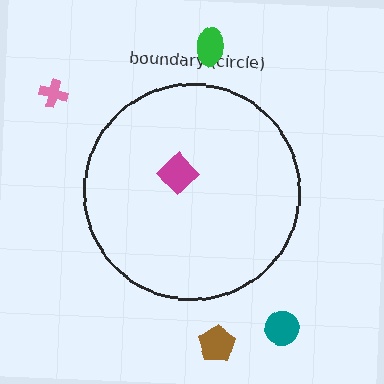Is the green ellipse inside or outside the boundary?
Outside.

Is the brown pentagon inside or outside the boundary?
Outside.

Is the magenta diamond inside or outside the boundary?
Inside.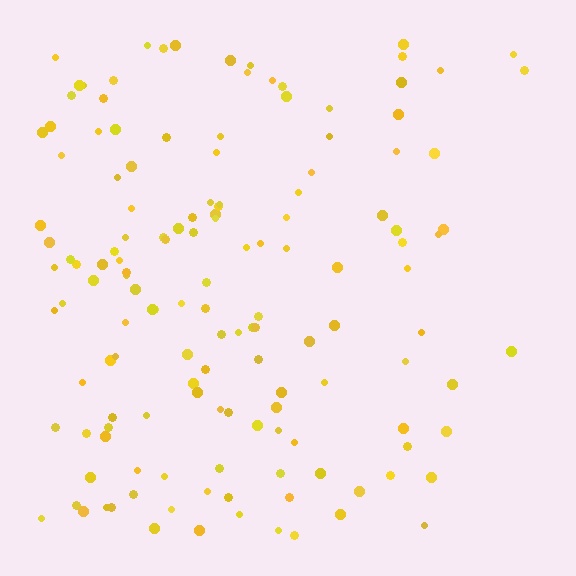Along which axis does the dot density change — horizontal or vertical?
Horizontal.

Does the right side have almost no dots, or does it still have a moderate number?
Still a moderate number, just noticeably fewer than the left.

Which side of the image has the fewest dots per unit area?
The right.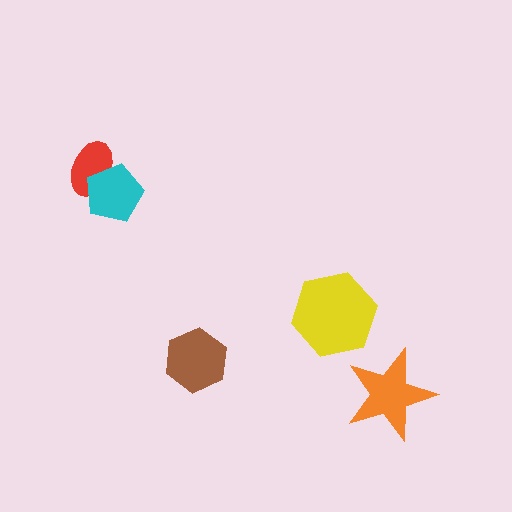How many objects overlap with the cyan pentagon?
1 object overlaps with the cyan pentagon.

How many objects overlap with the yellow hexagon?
0 objects overlap with the yellow hexagon.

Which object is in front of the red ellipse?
The cyan pentagon is in front of the red ellipse.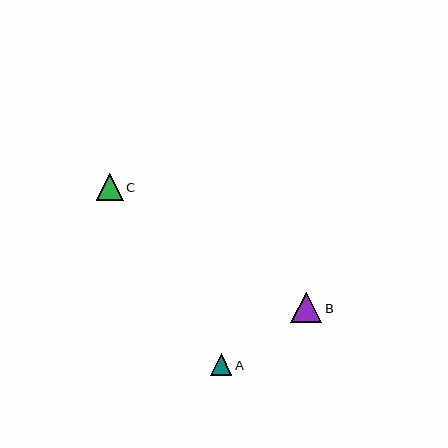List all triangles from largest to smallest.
From largest to smallest: B, C, A.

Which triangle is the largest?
Triangle B is the largest with a size of approximately 31 pixels.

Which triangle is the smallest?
Triangle A is the smallest with a size of approximately 22 pixels.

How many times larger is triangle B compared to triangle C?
Triangle B is approximately 1.1 times the size of triangle C.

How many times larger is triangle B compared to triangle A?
Triangle B is approximately 1.4 times the size of triangle A.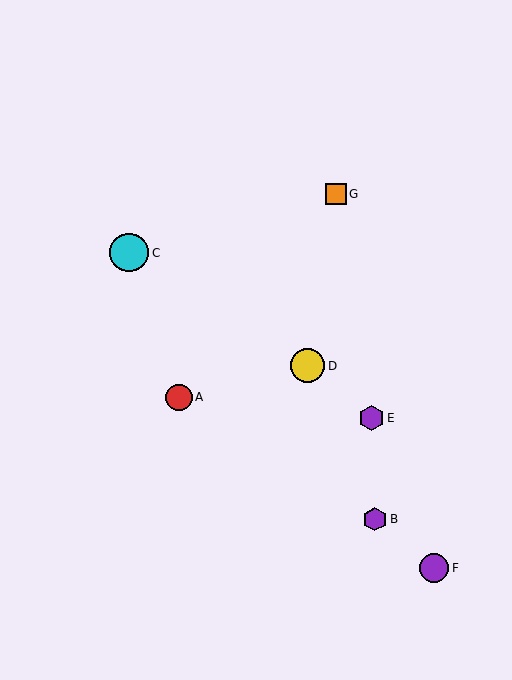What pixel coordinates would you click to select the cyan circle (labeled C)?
Click at (129, 253) to select the cyan circle C.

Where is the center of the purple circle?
The center of the purple circle is at (434, 568).